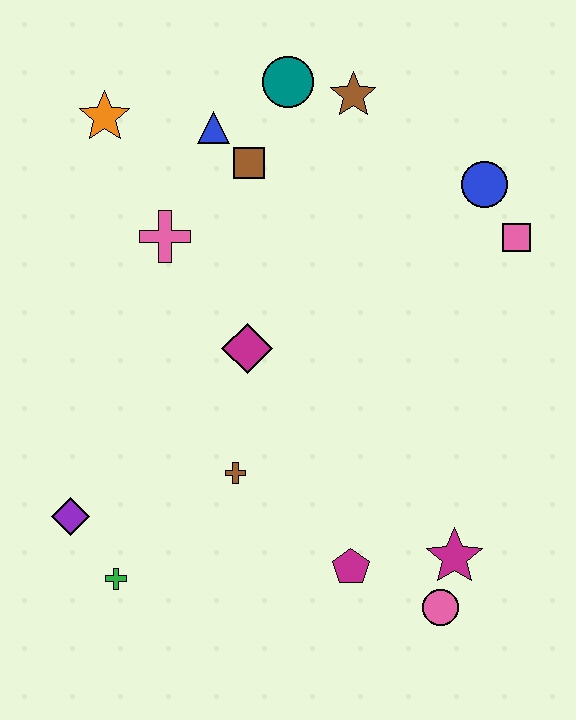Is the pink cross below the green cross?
No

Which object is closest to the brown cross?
The magenta diamond is closest to the brown cross.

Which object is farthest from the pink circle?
The orange star is farthest from the pink circle.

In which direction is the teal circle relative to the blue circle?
The teal circle is to the left of the blue circle.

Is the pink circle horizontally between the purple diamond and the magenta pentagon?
No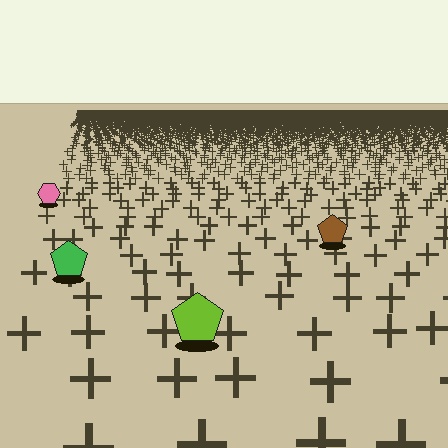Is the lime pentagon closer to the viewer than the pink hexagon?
Yes. The lime pentagon is closer — you can tell from the texture gradient: the ground texture is coarser near it.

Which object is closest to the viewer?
The lime pentagon is closest. The texture marks near it are larger and more spread out.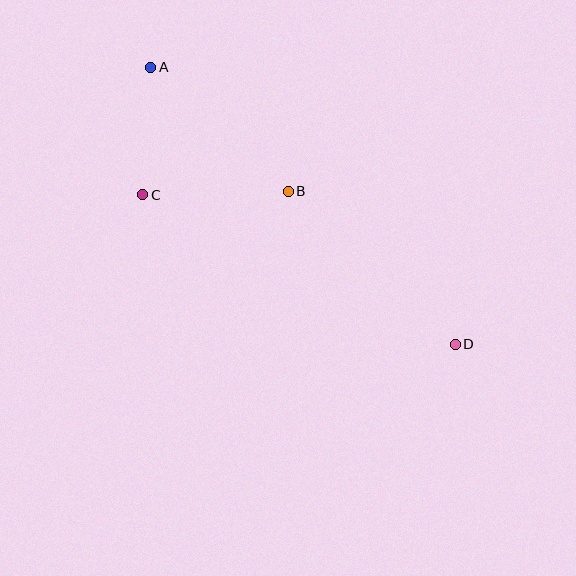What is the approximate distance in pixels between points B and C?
The distance between B and C is approximately 146 pixels.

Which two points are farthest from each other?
Points A and D are farthest from each other.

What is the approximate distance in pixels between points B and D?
The distance between B and D is approximately 226 pixels.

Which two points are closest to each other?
Points A and C are closest to each other.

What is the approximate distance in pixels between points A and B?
The distance between A and B is approximately 185 pixels.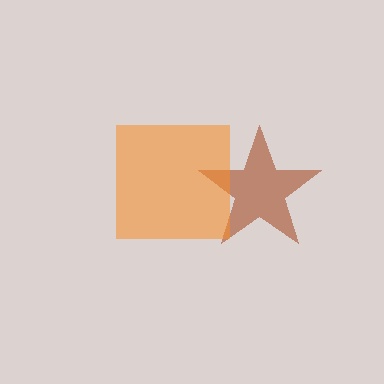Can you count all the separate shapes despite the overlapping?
Yes, there are 2 separate shapes.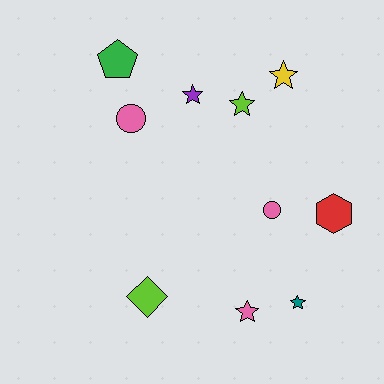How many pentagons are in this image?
There is 1 pentagon.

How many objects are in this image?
There are 10 objects.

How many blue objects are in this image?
There are no blue objects.